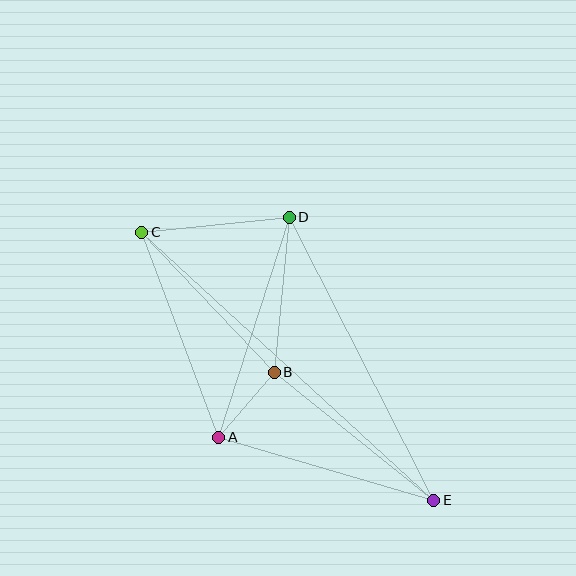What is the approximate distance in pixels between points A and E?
The distance between A and E is approximately 224 pixels.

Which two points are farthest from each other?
Points C and E are farthest from each other.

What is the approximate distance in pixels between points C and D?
The distance between C and D is approximately 148 pixels.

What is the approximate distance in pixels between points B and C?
The distance between B and C is approximately 193 pixels.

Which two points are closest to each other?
Points A and B are closest to each other.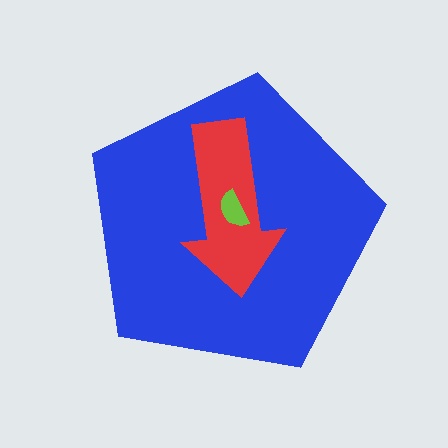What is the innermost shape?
The lime semicircle.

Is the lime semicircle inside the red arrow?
Yes.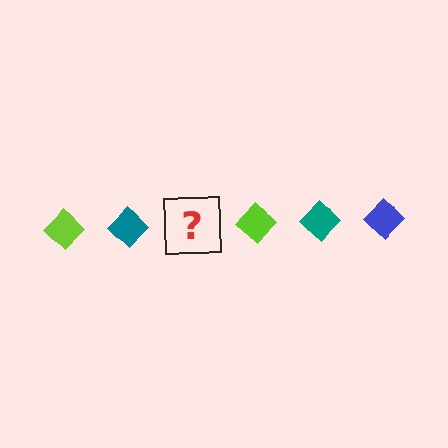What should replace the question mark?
The question mark should be replaced with a blue diamond.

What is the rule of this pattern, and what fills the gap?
The rule is that the pattern cycles through lime, teal, blue diamonds. The gap should be filled with a blue diamond.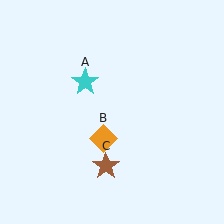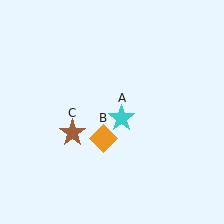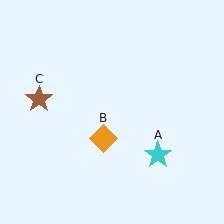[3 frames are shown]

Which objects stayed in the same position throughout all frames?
Orange diamond (object B) remained stationary.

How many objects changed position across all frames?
2 objects changed position: cyan star (object A), brown star (object C).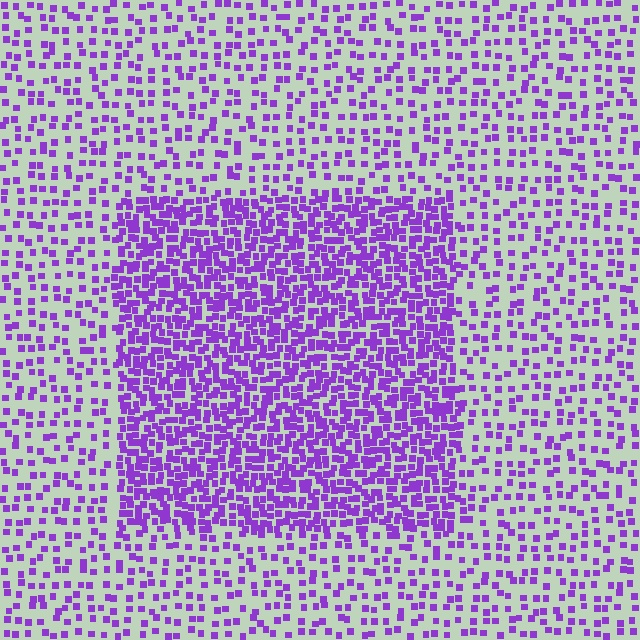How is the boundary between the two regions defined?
The boundary is defined by a change in element density (approximately 2.5x ratio). All elements are the same color, size, and shape.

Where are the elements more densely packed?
The elements are more densely packed inside the rectangle boundary.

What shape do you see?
I see a rectangle.